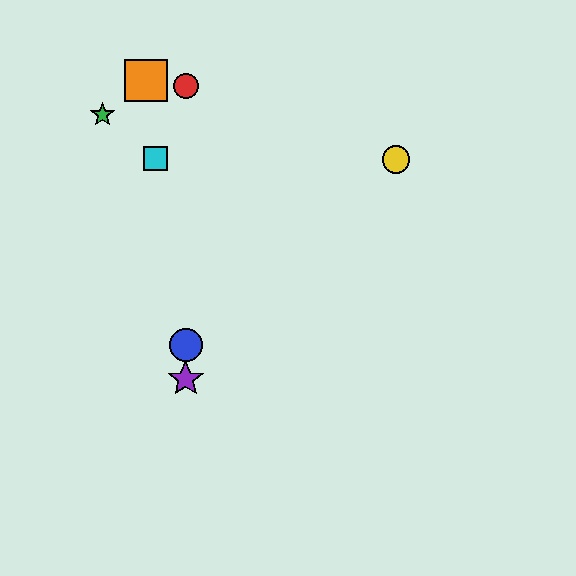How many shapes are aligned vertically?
3 shapes (the red circle, the blue circle, the purple star) are aligned vertically.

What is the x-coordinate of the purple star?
The purple star is at x≈186.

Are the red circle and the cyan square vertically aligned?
No, the red circle is at x≈186 and the cyan square is at x≈155.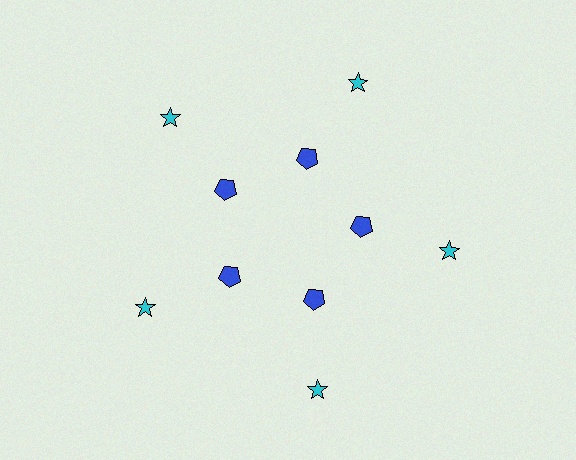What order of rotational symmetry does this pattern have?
This pattern has 5-fold rotational symmetry.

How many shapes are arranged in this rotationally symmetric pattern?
There are 10 shapes, arranged in 5 groups of 2.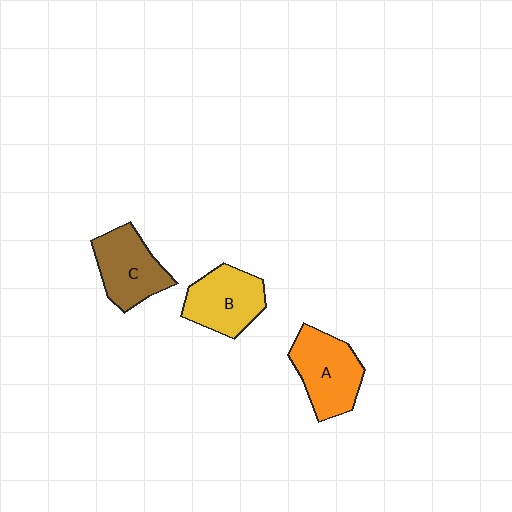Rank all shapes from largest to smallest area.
From largest to smallest: A (orange), C (brown), B (yellow).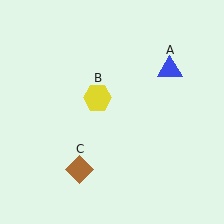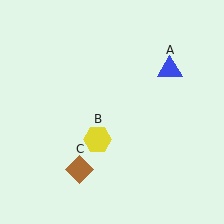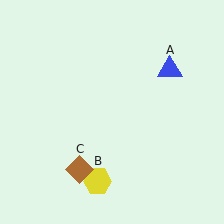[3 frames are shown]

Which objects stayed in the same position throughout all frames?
Blue triangle (object A) and brown diamond (object C) remained stationary.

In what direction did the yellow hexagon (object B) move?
The yellow hexagon (object B) moved down.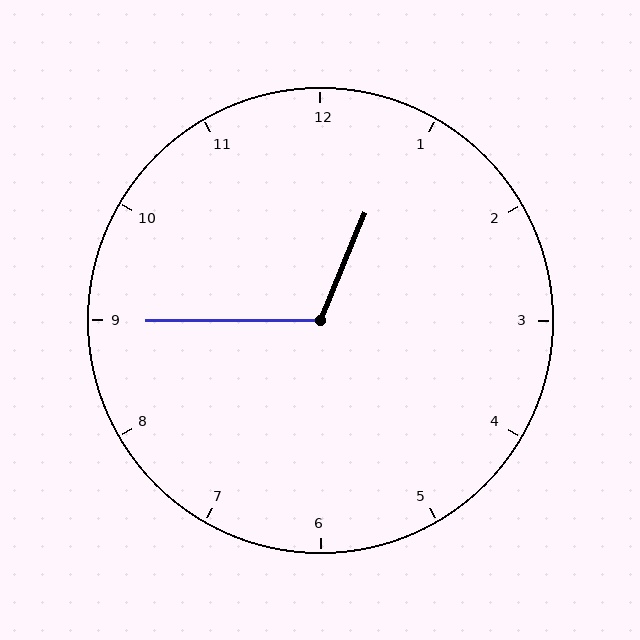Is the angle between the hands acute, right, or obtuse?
It is obtuse.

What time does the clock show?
12:45.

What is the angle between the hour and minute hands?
Approximately 112 degrees.